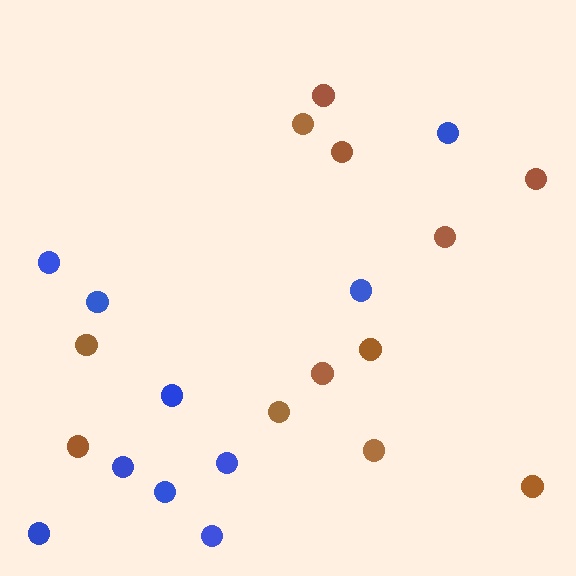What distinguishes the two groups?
There are 2 groups: one group of blue circles (10) and one group of brown circles (12).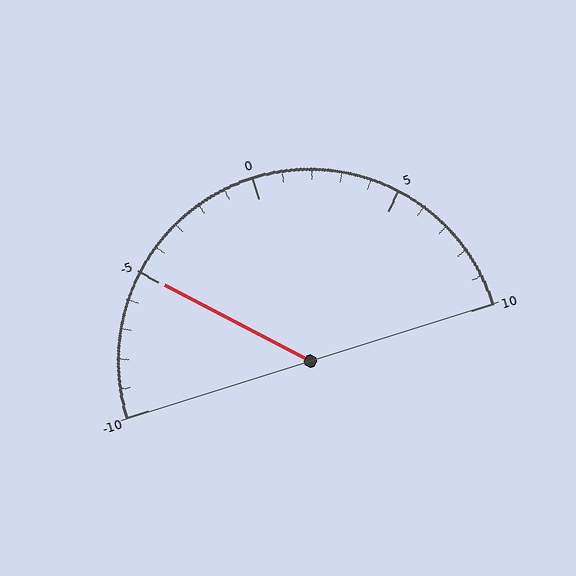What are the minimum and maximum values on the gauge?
The gauge ranges from -10 to 10.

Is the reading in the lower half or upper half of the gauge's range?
The reading is in the lower half of the range (-10 to 10).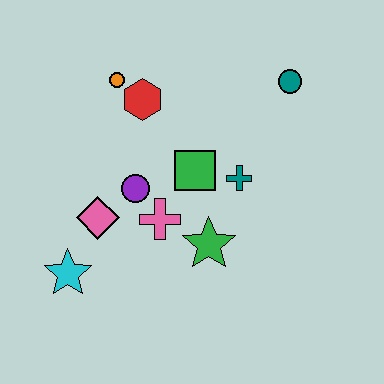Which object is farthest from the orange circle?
The cyan star is farthest from the orange circle.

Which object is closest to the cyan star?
The pink diamond is closest to the cyan star.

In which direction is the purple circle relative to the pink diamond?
The purple circle is to the right of the pink diamond.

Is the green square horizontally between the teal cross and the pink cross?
Yes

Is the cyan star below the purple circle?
Yes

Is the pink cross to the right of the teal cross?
No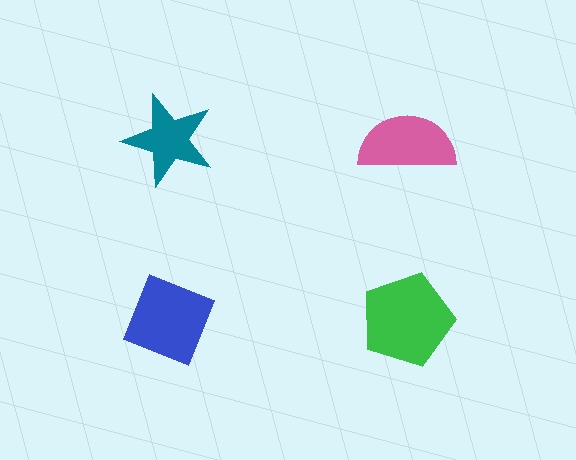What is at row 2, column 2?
A green pentagon.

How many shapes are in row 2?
2 shapes.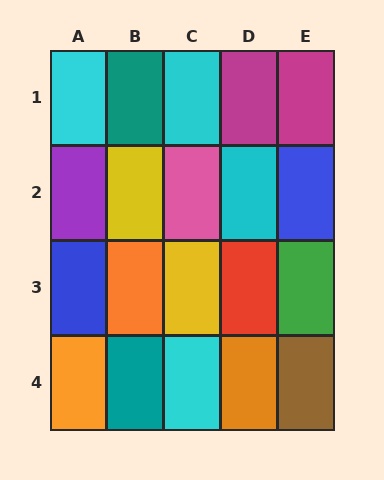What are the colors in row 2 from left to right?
Purple, yellow, pink, cyan, blue.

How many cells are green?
1 cell is green.